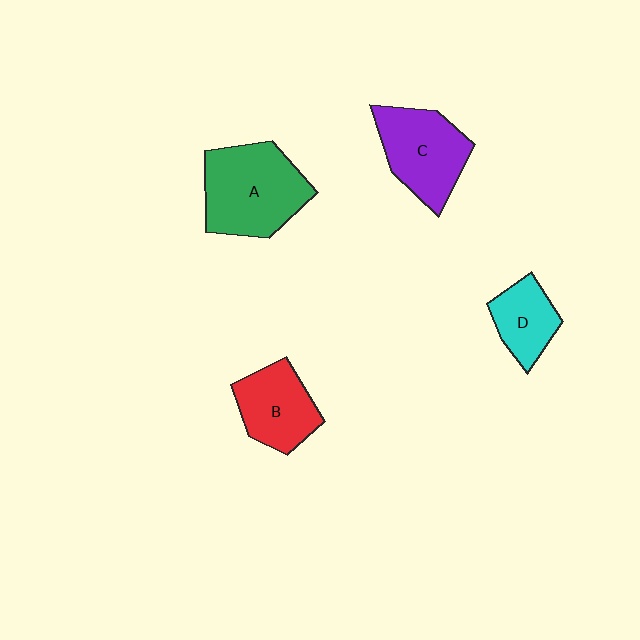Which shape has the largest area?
Shape A (green).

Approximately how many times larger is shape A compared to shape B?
Approximately 1.5 times.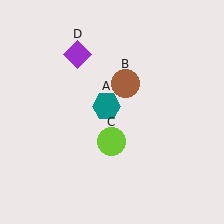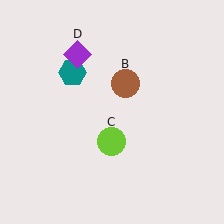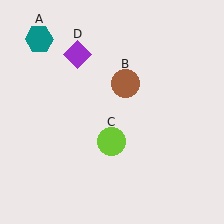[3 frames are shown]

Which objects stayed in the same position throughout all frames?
Brown circle (object B) and lime circle (object C) and purple diamond (object D) remained stationary.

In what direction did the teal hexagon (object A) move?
The teal hexagon (object A) moved up and to the left.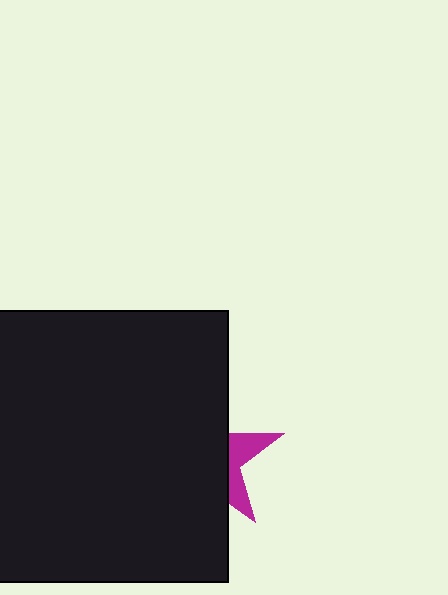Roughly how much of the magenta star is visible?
A small part of it is visible (roughly 25%).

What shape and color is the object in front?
The object in front is a black square.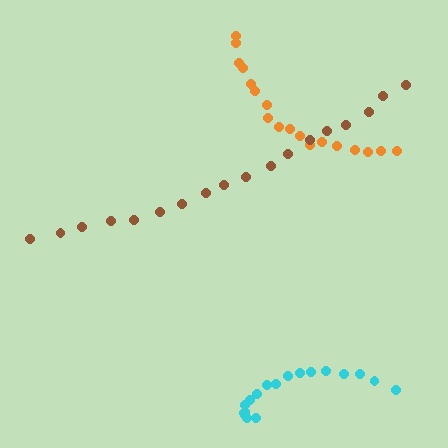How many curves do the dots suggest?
There are 3 distinct paths.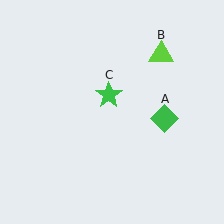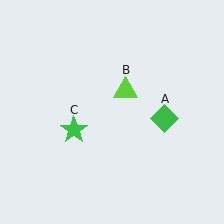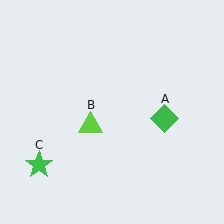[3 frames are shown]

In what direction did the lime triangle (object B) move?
The lime triangle (object B) moved down and to the left.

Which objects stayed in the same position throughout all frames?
Green diamond (object A) remained stationary.